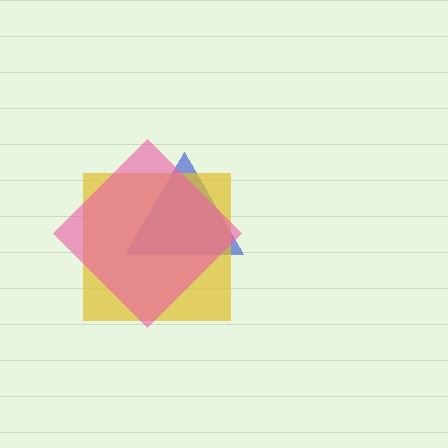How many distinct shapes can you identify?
There are 3 distinct shapes: a blue triangle, a yellow square, a pink diamond.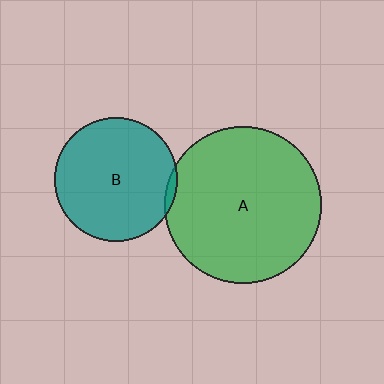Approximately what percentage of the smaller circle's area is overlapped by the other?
Approximately 5%.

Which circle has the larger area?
Circle A (green).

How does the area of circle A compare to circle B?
Approximately 1.6 times.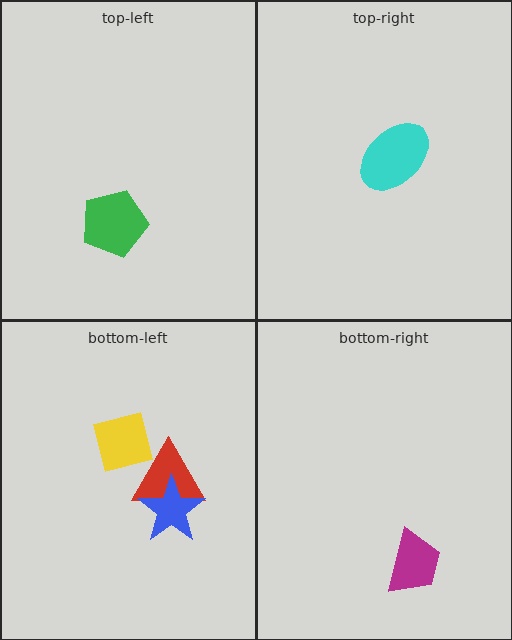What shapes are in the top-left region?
The green pentagon.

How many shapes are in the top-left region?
1.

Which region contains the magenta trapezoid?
The bottom-right region.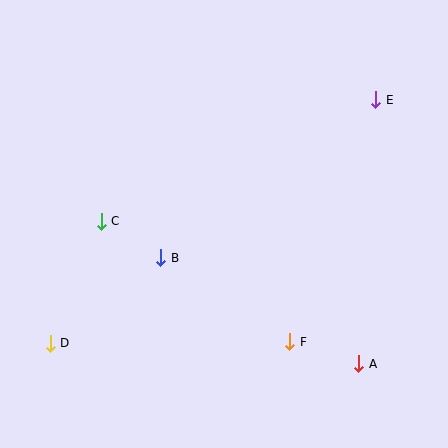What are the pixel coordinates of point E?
Point E is at (376, 100).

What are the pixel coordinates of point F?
Point F is at (290, 342).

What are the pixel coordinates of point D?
Point D is at (50, 343).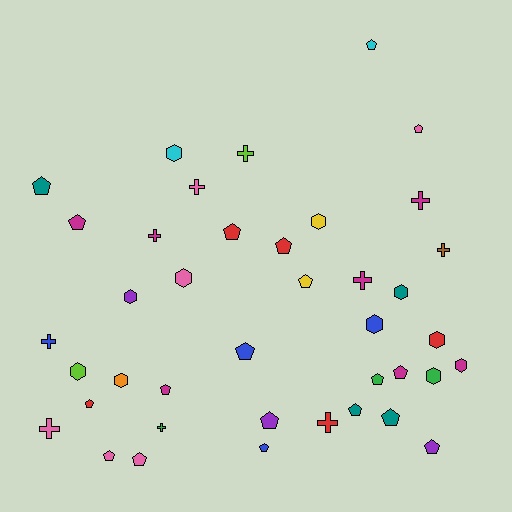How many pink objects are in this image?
There are 6 pink objects.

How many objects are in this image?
There are 40 objects.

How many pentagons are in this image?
There are 19 pentagons.